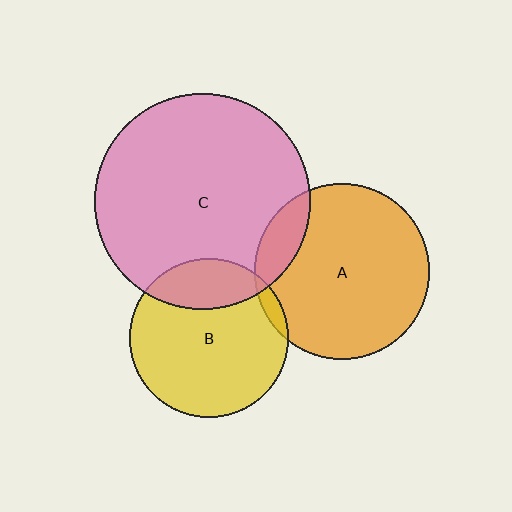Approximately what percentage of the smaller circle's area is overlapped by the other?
Approximately 15%.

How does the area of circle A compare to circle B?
Approximately 1.2 times.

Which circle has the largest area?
Circle C (pink).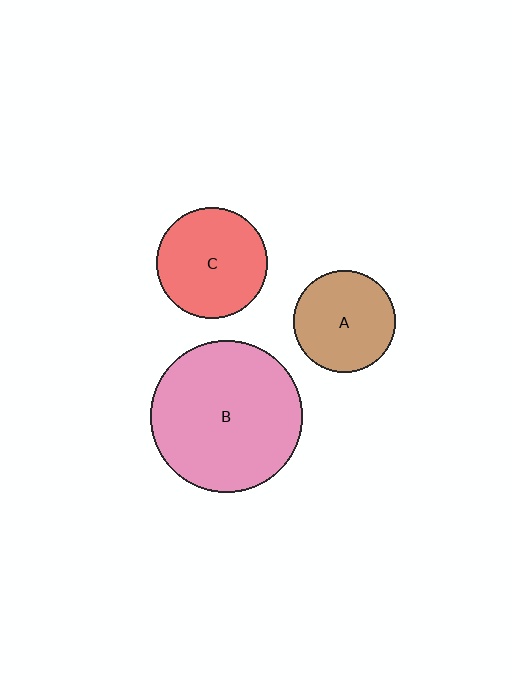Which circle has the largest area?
Circle B (pink).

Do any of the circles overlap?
No, none of the circles overlap.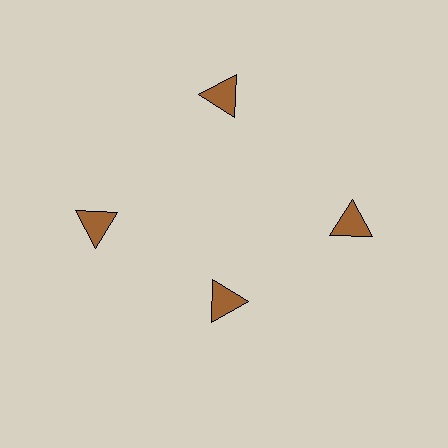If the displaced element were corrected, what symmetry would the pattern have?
It would have 4-fold rotational symmetry — the pattern would map onto itself every 90 degrees.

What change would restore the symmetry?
The symmetry would be restored by moving it outward, back onto the ring so that all 4 triangles sit at equal angles and equal distance from the center.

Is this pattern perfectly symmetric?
No. The 4 brown triangles are arranged in a ring, but one element near the 6 o'clock position is pulled inward toward the center, breaking the 4-fold rotational symmetry.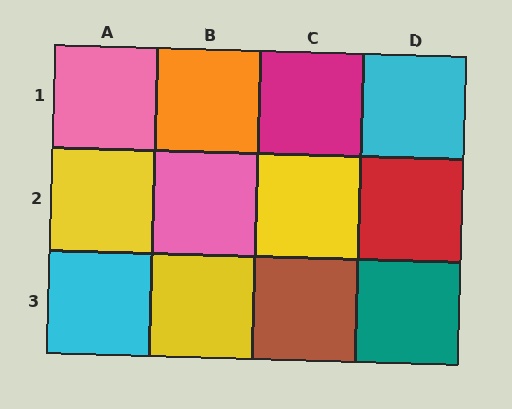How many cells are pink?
2 cells are pink.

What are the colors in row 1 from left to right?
Pink, orange, magenta, cyan.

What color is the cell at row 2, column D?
Red.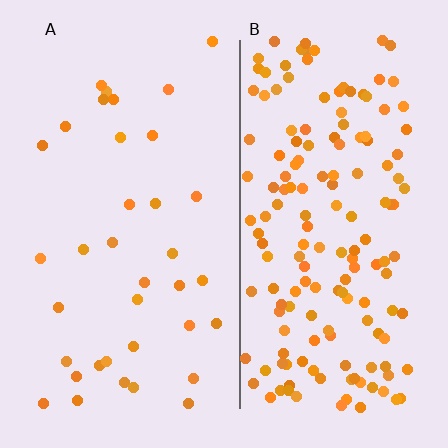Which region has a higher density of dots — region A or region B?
B (the right).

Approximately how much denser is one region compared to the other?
Approximately 4.6× — region B over region A.